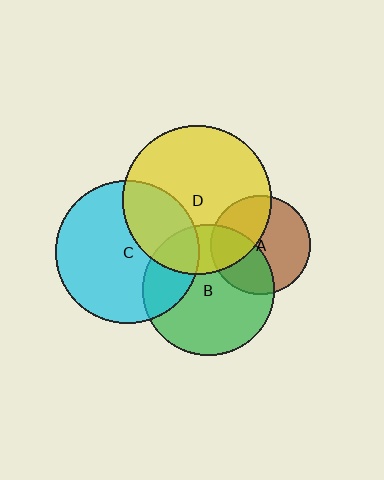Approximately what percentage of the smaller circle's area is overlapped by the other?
Approximately 30%.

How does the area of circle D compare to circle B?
Approximately 1.3 times.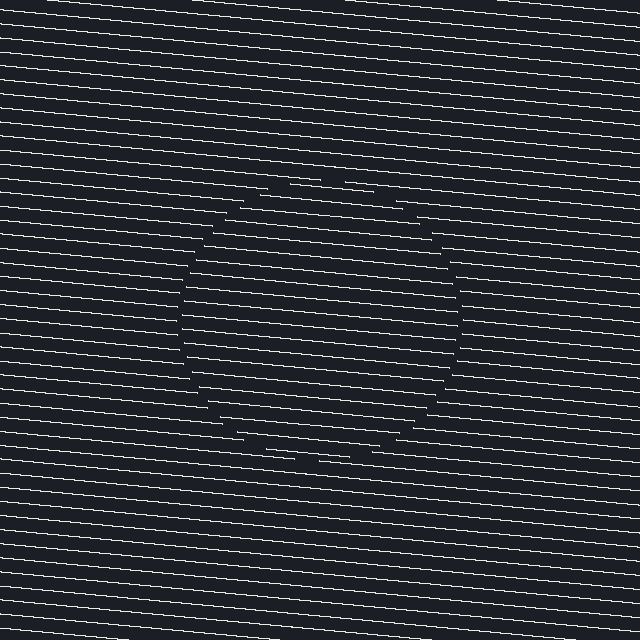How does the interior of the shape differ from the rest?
The interior of the shape contains the same grating, shifted by half a period — the contour is defined by the phase discontinuity where line-ends from the inner and outer gratings abut.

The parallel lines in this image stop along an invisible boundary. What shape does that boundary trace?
An illusory circle. The interior of the shape contains the same grating, shifted by half a period — the contour is defined by the phase discontinuity where line-ends from the inner and outer gratings abut.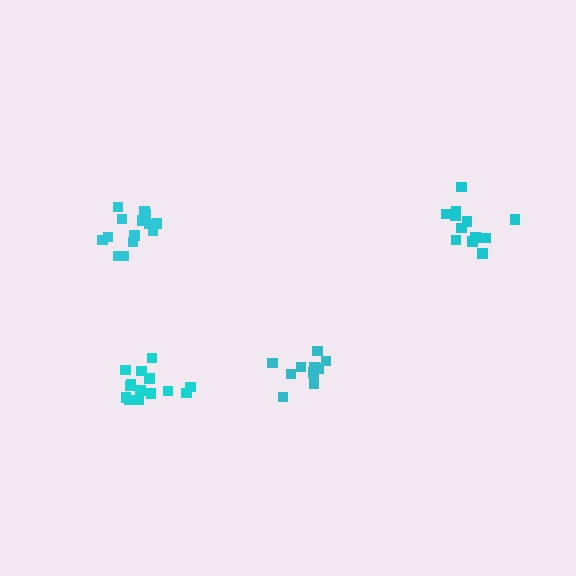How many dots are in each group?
Group 1: 11 dots, Group 2: 14 dots, Group 3: 12 dots, Group 4: 14 dots (51 total).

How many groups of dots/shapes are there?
There are 4 groups.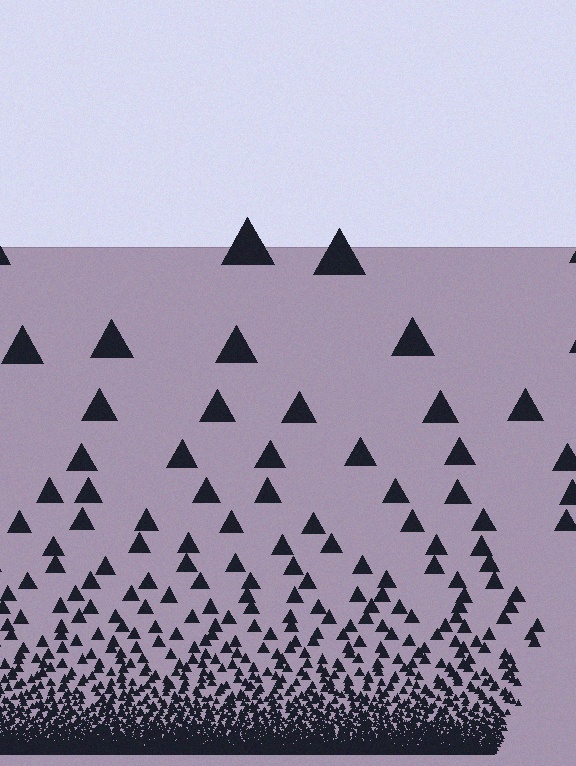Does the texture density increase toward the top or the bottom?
Density increases toward the bottom.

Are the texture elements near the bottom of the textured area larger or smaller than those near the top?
Smaller. The gradient is inverted — elements near the bottom are smaller and denser.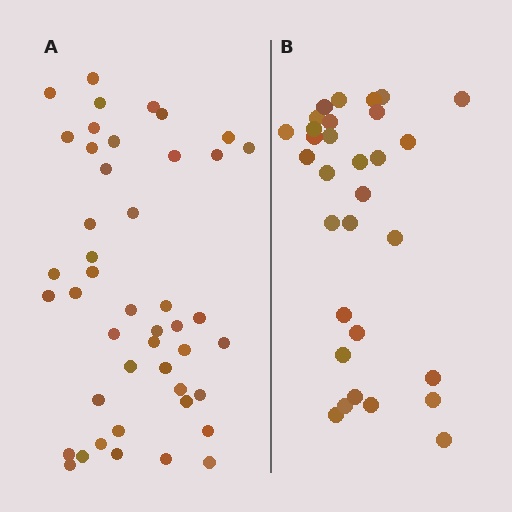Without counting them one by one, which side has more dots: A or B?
Region A (the left region) has more dots.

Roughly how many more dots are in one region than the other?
Region A has approximately 15 more dots than region B.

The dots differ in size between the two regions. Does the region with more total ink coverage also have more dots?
No. Region B has more total ink coverage because its dots are larger, but region A actually contains more individual dots. Total area can be misleading — the number of items is what matters here.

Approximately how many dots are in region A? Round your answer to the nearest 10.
About 40 dots. (The exact count is 45, which rounds to 40.)